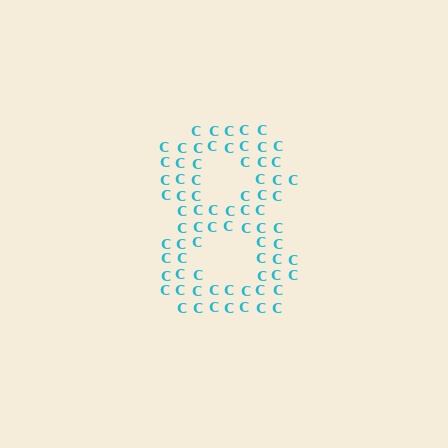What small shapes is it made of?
It is made of small letter C's.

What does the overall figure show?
The overall figure shows the digit 8.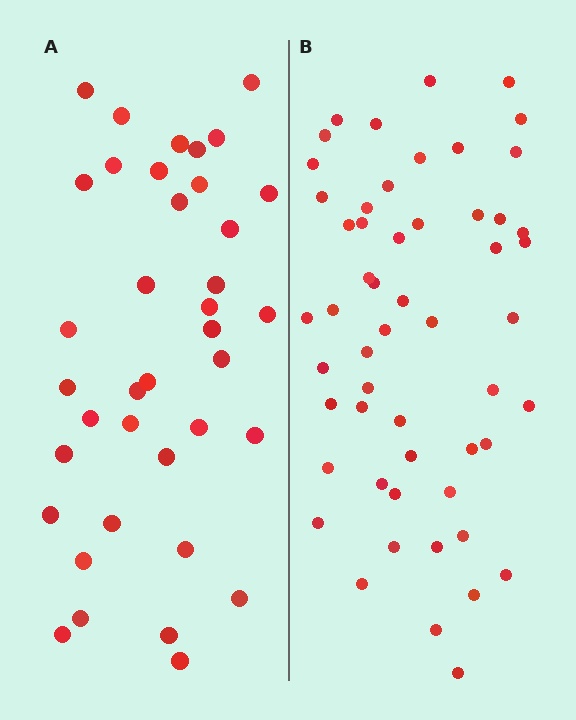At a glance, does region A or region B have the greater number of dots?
Region B (the right region) has more dots.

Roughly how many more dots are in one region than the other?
Region B has approximately 15 more dots than region A.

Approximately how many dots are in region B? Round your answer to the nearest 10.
About 50 dots. (The exact count is 54, which rounds to 50.)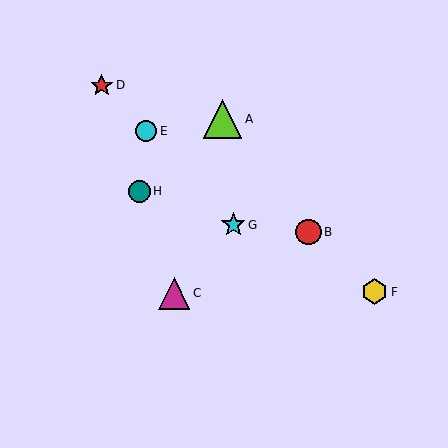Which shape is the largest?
The lime triangle (labeled A) is the largest.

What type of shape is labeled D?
Shape D is a red star.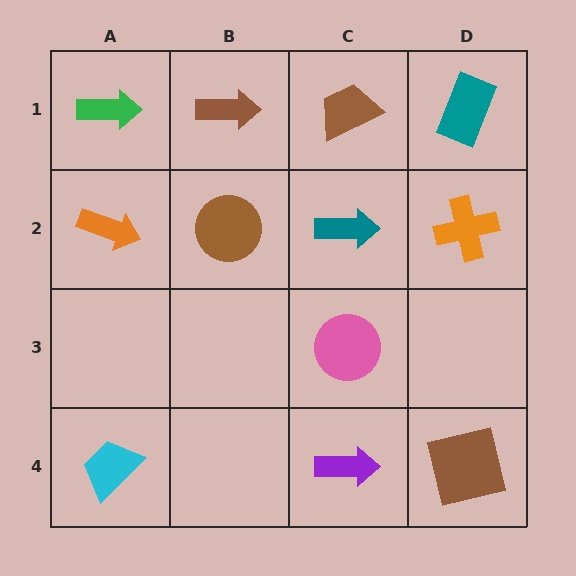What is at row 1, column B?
A brown arrow.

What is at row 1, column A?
A green arrow.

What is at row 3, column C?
A pink circle.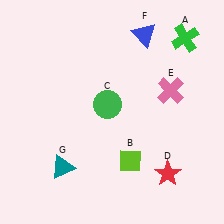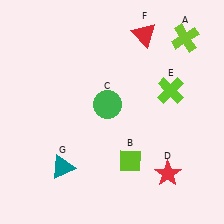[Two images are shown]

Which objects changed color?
A changed from green to lime. E changed from pink to lime. F changed from blue to red.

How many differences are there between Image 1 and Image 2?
There are 3 differences between the two images.